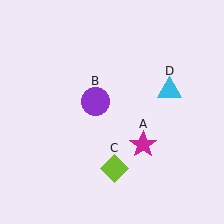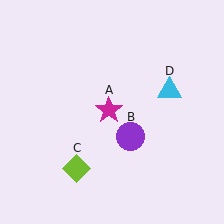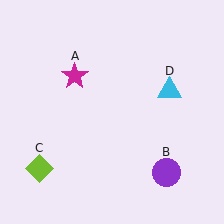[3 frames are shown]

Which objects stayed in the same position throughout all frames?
Cyan triangle (object D) remained stationary.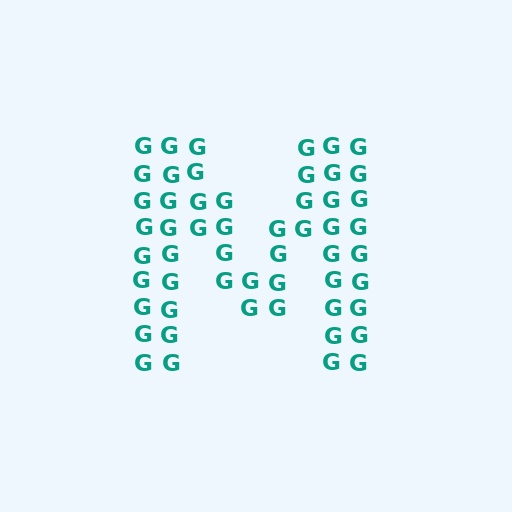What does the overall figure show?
The overall figure shows the letter M.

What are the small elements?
The small elements are letter G's.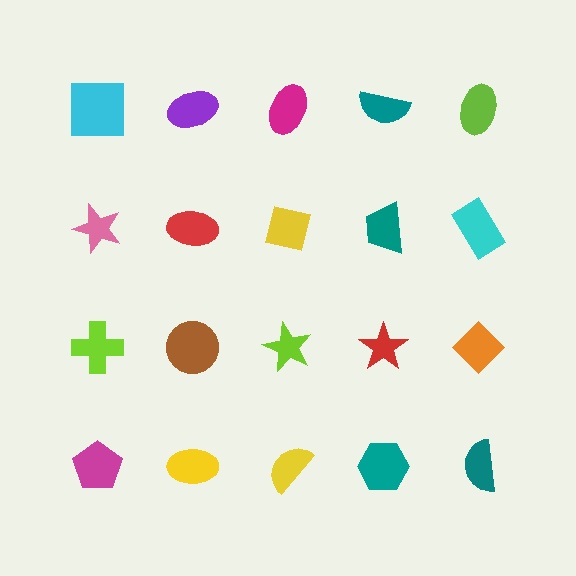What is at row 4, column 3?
A yellow semicircle.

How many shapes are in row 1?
5 shapes.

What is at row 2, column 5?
A cyan rectangle.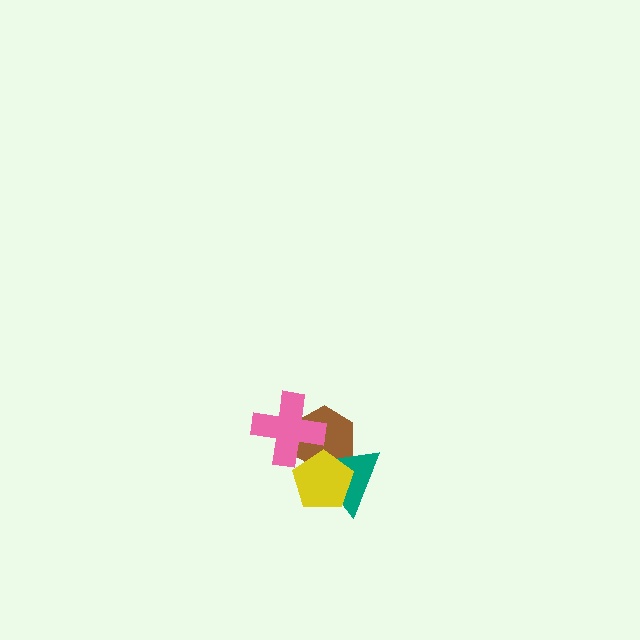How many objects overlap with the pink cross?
1 object overlaps with the pink cross.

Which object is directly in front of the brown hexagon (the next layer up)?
The teal triangle is directly in front of the brown hexagon.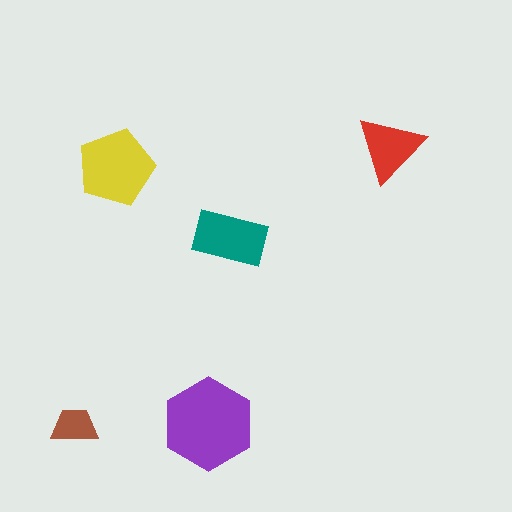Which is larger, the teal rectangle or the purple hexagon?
The purple hexagon.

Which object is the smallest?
The brown trapezoid.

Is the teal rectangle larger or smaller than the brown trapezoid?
Larger.